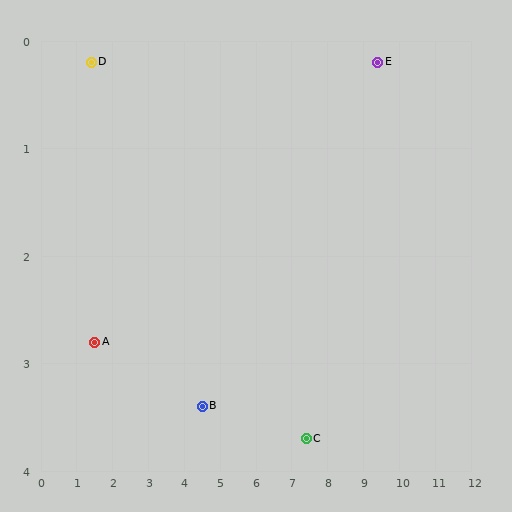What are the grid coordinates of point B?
Point B is at approximately (4.5, 3.4).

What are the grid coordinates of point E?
Point E is at approximately (9.4, 0.2).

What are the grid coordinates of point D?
Point D is at approximately (1.4, 0.2).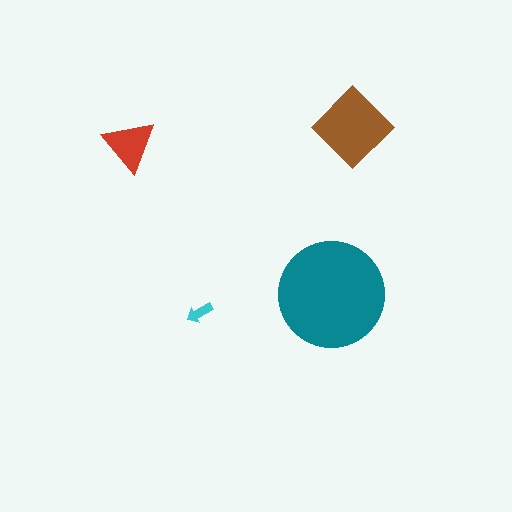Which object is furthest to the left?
The red triangle is leftmost.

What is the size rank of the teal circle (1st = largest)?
1st.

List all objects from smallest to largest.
The cyan arrow, the red triangle, the brown diamond, the teal circle.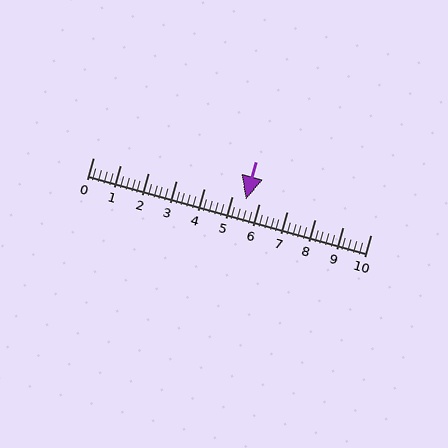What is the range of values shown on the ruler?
The ruler shows values from 0 to 10.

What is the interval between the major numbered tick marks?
The major tick marks are spaced 1 units apart.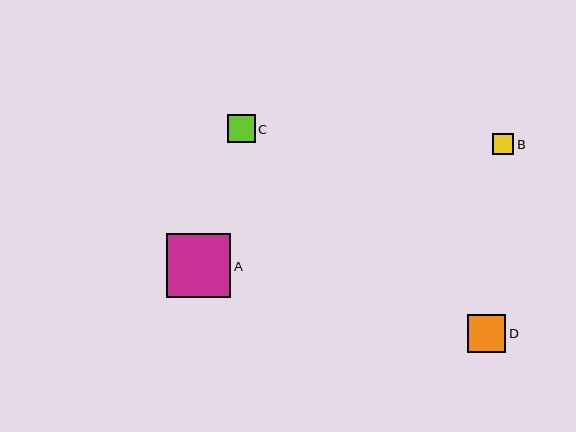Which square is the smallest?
Square B is the smallest with a size of approximately 21 pixels.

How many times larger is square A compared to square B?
Square A is approximately 3.0 times the size of square B.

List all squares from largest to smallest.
From largest to smallest: A, D, C, B.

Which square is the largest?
Square A is the largest with a size of approximately 64 pixels.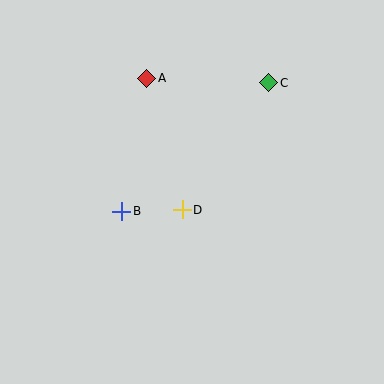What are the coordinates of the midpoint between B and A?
The midpoint between B and A is at (134, 145).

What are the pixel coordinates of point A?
Point A is at (147, 78).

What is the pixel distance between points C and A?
The distance between C and A is 122 pixels.